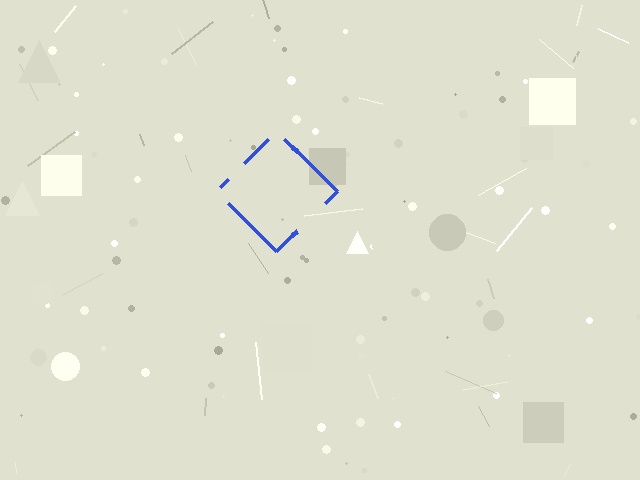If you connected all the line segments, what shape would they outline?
They would outline a diamond.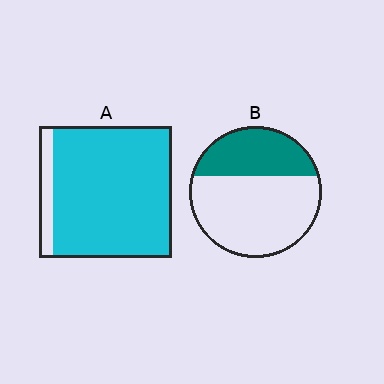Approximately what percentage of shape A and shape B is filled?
A is approximately 90% and B is approximately 35%.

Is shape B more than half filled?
No.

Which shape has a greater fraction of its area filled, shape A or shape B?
Shape A.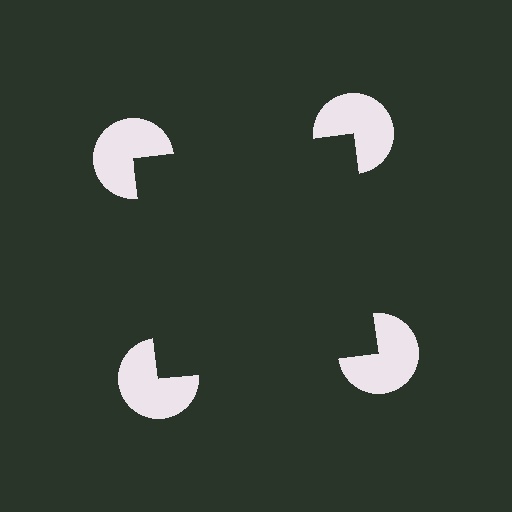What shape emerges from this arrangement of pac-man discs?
An illusory square — its edges are inferred from the aligned wedge cuts in the pac-man discs, not physically drawn.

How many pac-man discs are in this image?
There are 4 — one at each vertex of the illusory square.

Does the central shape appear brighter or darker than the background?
It typically appears slightly darker than the background, even though no actual brightness change is drawn.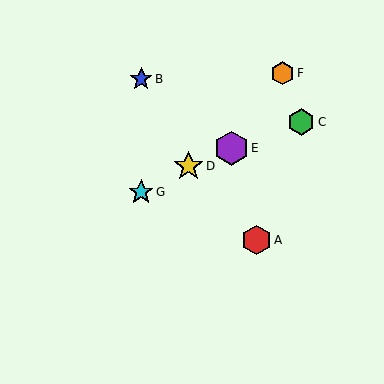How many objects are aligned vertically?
2 objects (B, G) are aligned vertically.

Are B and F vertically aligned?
No, B is at x≈141 and F is at x≈282.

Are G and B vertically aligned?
Yes, both are at x≈141.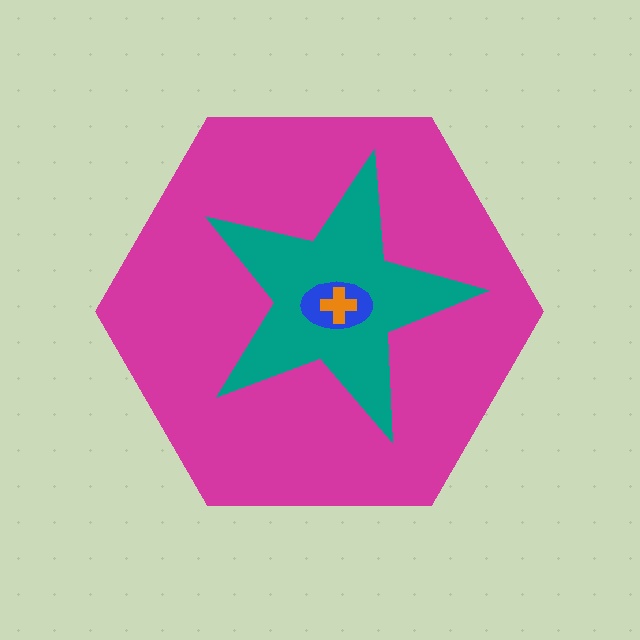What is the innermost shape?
The orange cross.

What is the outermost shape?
The magenta hexagon.